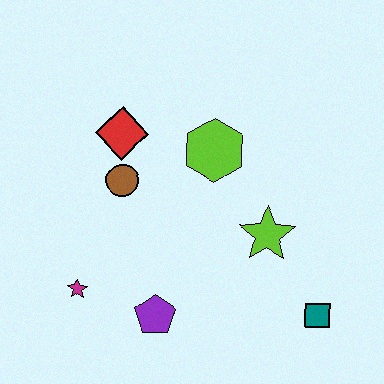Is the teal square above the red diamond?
No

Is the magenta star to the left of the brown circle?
Yes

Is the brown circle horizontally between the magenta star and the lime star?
Yes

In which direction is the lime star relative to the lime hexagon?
The lime star is below the lime hexagon.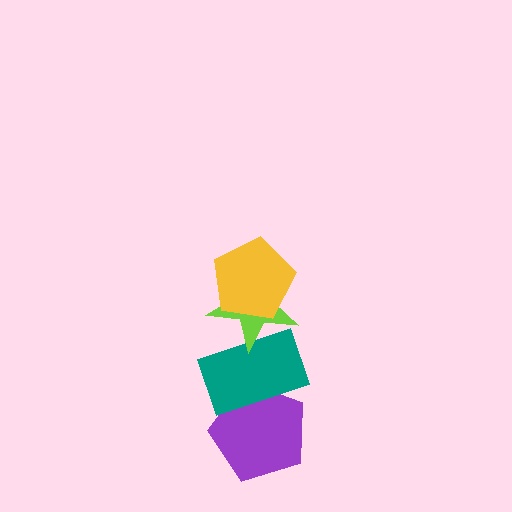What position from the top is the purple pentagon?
The purple pentagon is 4th from the top.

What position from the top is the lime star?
The lime star is 2nd from the top.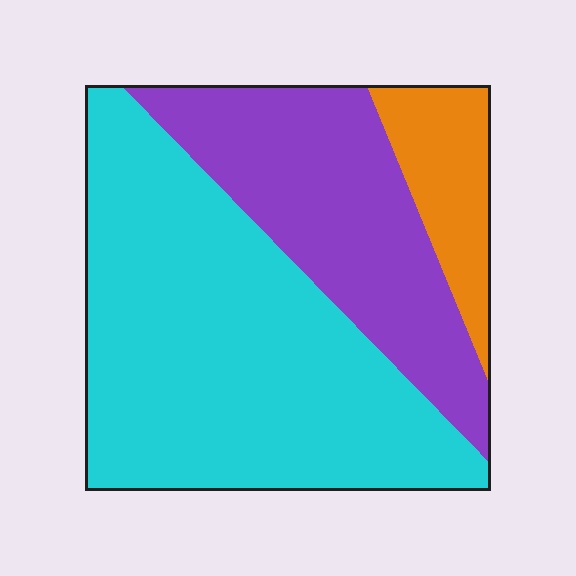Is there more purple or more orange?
Purple.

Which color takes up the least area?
Orange, at roughly 10%.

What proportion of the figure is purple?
Purple covers 31% of the figure.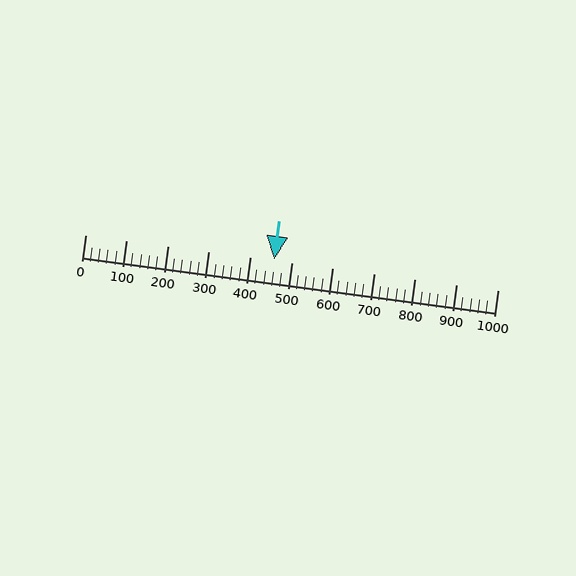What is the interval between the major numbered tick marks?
The major tick marks are spaced 100 units apart.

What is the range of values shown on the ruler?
The ruler shows values from 0 to 1000.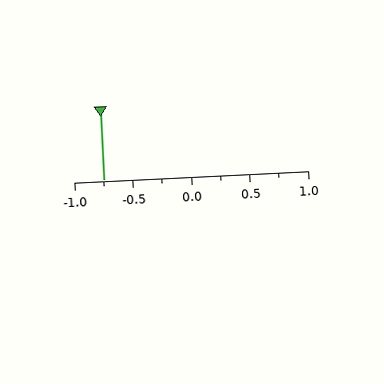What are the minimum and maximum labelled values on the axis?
The axis runs from -1.0 to 1.0.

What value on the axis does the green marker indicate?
The marker indicates approximately -0.75.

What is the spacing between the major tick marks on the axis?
The major ticks are spaced 0.5 apart.